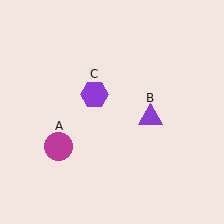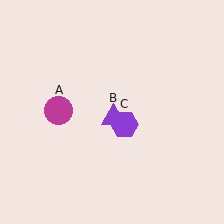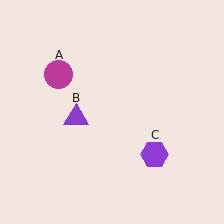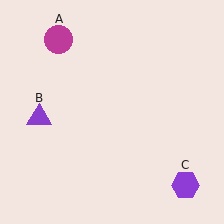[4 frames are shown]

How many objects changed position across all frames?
3 objects changed position: magenta circle (object A), purple triangle (object B), purple hexagon (object C).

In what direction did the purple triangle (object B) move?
The purple triangle (object B) moved left.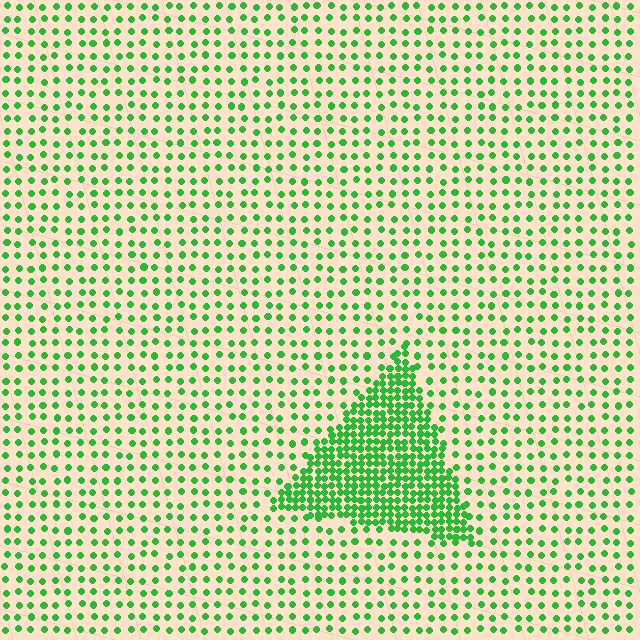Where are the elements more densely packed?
The elements are more densely packed inside the triangle boundary.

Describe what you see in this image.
The image contains small green elements arranged at two different densities. A triangle-shaped region is visible where the elements are more densely packed than the surrounding area.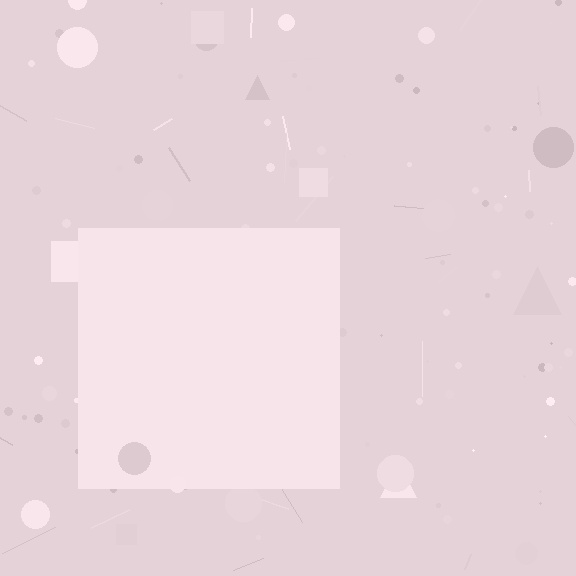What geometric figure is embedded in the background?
A square is embedded in the background.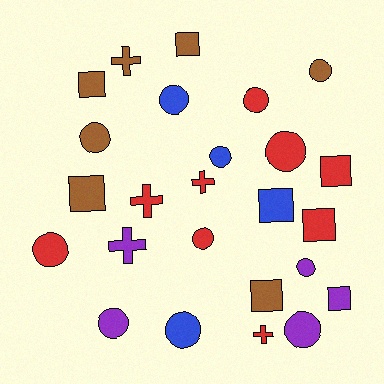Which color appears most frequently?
Red, with 9 objects.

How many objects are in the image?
There are 25 objects.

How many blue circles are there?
There are 3 blue circles.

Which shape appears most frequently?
Circle, with 12 objects.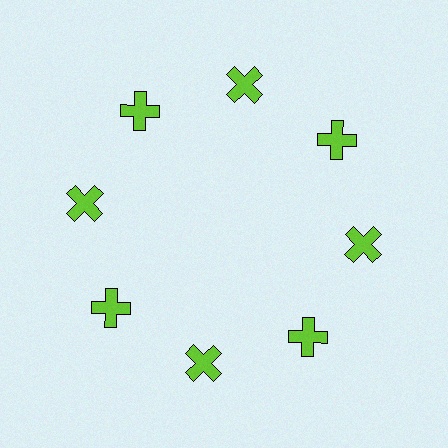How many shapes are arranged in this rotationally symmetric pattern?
There are 8 shapes, arranged in 8 groups of 1.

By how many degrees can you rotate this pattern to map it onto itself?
The pattern maps onto itself every 45 degrees of rotation.